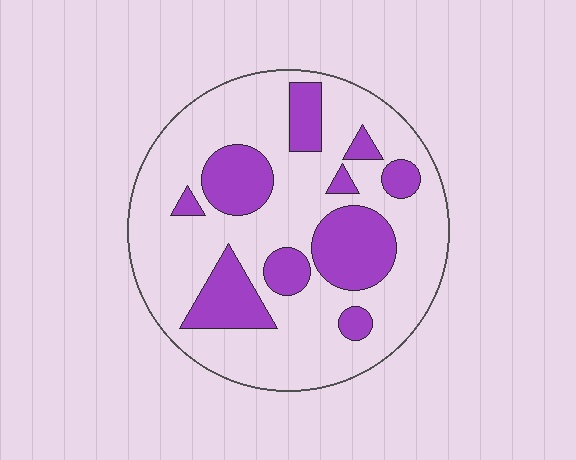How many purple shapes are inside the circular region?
10.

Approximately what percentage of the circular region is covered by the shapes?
Approximately 25%.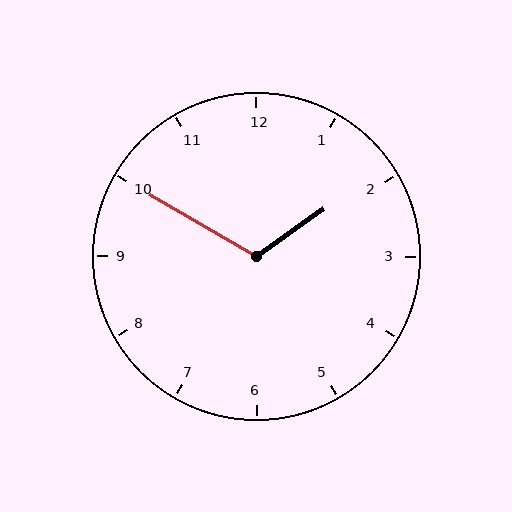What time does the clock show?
1:50.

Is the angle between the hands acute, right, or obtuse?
It is obtuse.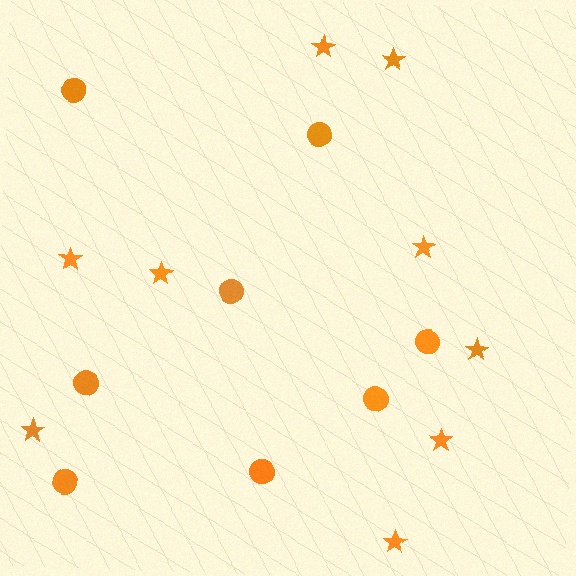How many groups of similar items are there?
There are 2 groups: one group of circles (8) and one group of stars (9).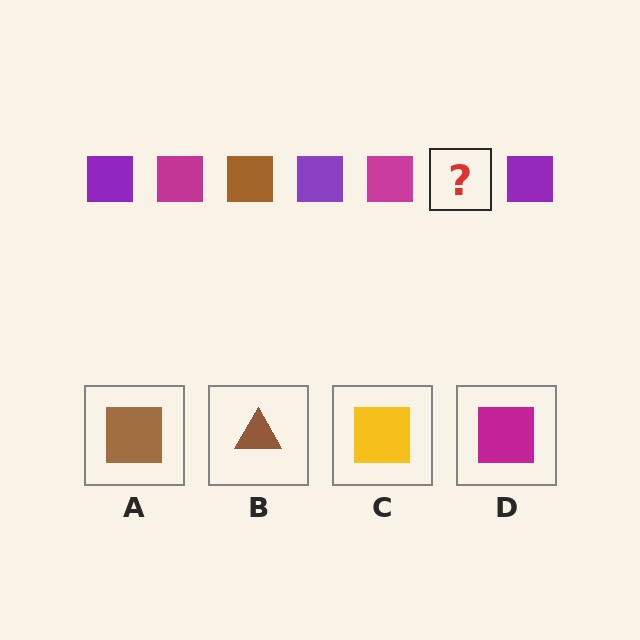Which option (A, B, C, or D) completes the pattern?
A.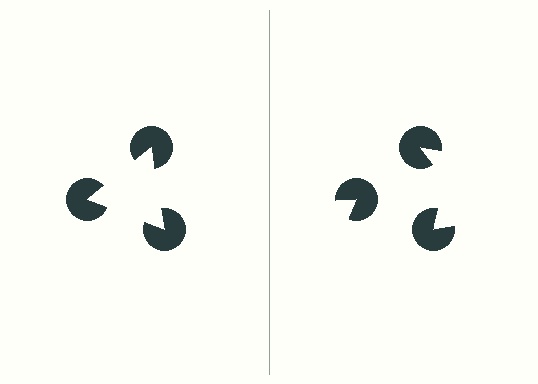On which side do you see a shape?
An illusory triangle appears on the left side. On the right side the wedge cuts are rotated, so no coherent shape forms.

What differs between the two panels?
The pac-man discs are positioned identically on both sides; only the wedge orientations differ. On the left they align to a triangle; on the right they are misaligned.